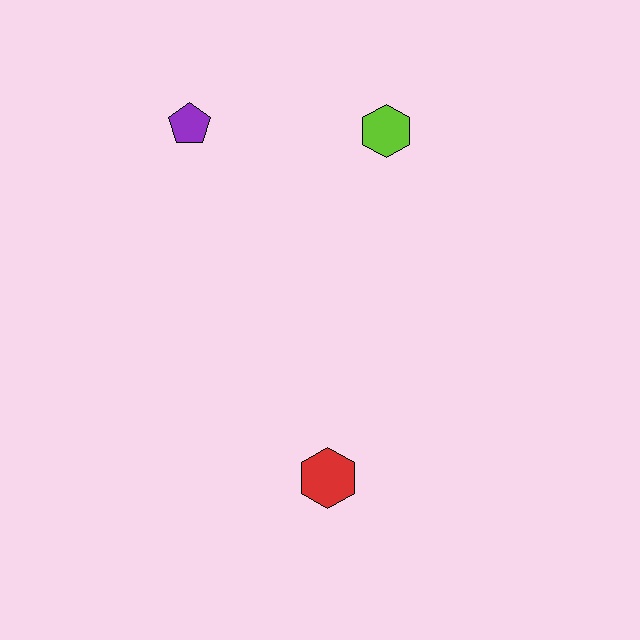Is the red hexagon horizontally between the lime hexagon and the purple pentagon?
Yes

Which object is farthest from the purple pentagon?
The red hexagon is farthest from the purple pentagon.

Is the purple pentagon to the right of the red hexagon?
No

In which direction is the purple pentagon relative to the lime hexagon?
The purple pentagon is to the left of the lime hexagon.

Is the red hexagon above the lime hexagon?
No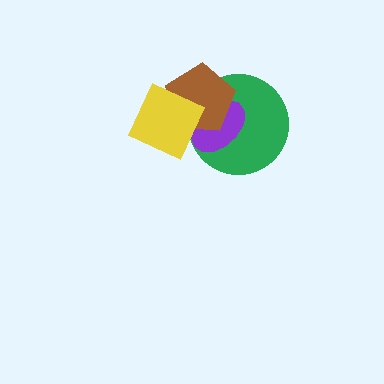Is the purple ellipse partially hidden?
Yes, it is partially covered by another shape.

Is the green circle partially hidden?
Yes, it is partially covered by another shape.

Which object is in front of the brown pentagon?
The yellow diamond is in front of the brown pentagon.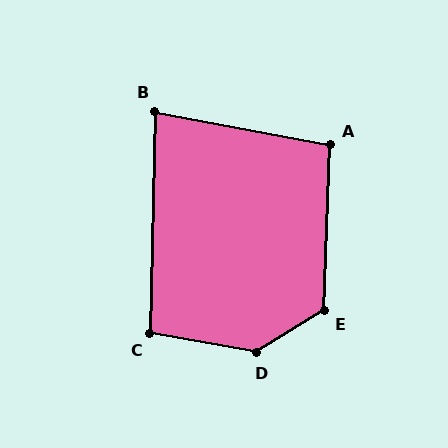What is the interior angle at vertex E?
Approximately 124 degrees (obtuse).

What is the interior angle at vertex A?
Approximately 99 degrees (obtuse).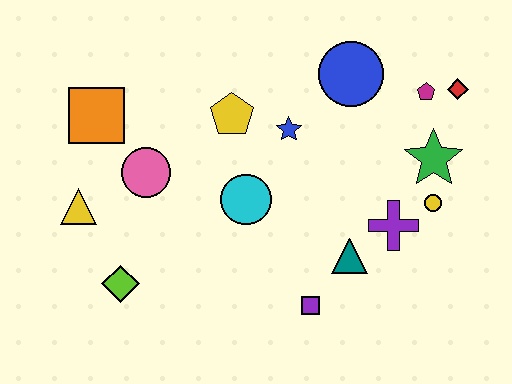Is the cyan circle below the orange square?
Yes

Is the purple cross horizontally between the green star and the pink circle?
Yes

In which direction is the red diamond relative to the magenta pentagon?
The red diamond is to the right of the magenta pentagon.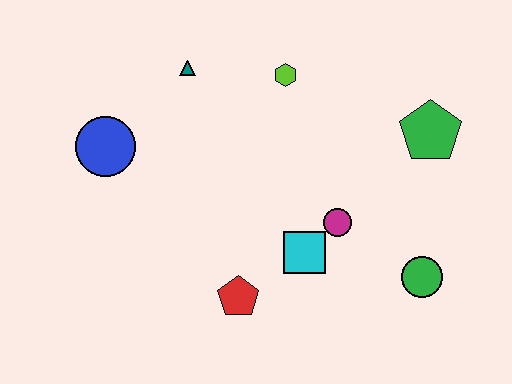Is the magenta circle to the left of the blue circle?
No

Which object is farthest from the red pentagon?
The green pentagon is farthest from the red pentagon.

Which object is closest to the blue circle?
The teal triangle is closest to the blue circle.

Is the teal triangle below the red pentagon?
No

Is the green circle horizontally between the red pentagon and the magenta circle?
No